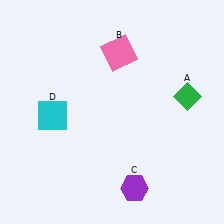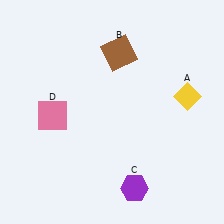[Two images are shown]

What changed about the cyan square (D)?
In Image 1, D is cyan. In Image 2, it changed to pink.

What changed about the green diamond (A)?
In Image 1, A is green. In Image 2, it changed to yellow.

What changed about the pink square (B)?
In Image 1, B is pink. In Image 2, it changed to brown.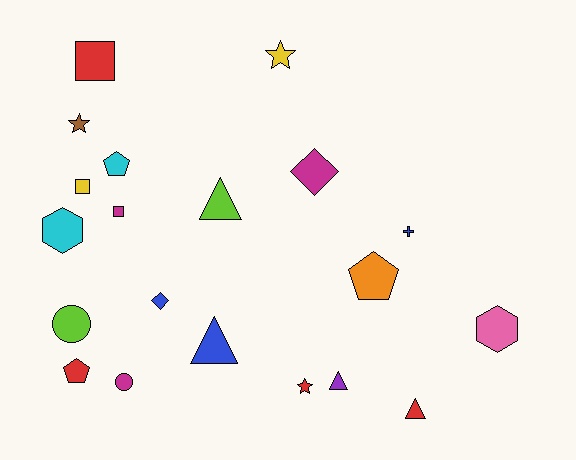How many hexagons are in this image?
There are 2 hexagons.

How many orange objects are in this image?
There is 1 orange object.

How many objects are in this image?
There are 20 objects.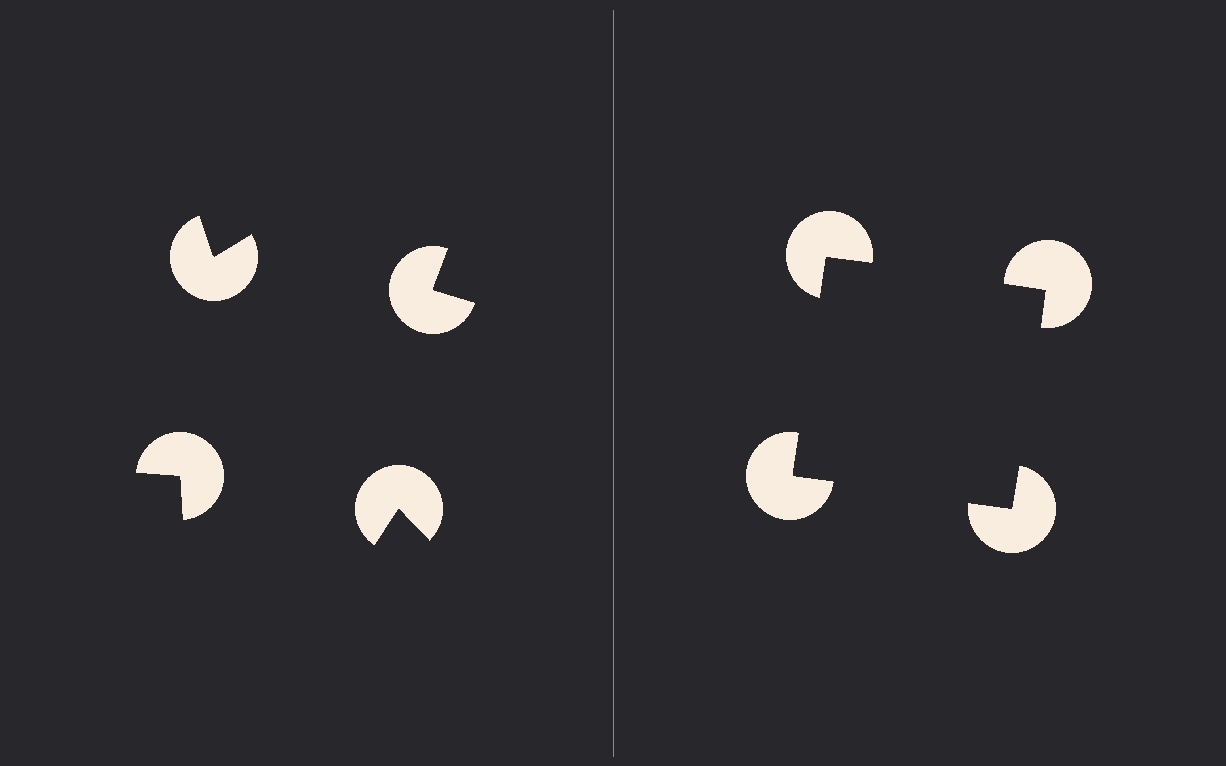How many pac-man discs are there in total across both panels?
8 — 4 on each side.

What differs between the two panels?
The pac-man discs are positioned identically on both sides; only the wedge orientations differ. On the right they align to a square; on the left they are misaligned.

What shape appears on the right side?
An illusory square.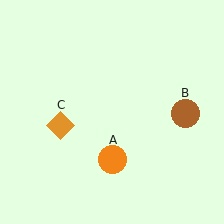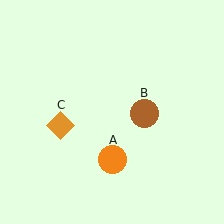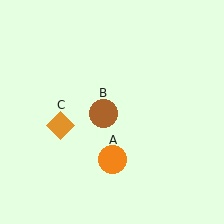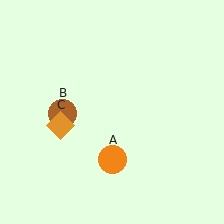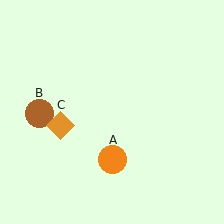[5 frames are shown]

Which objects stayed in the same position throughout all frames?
Orange circle (object A) and orange diamond (object C) remained stationary.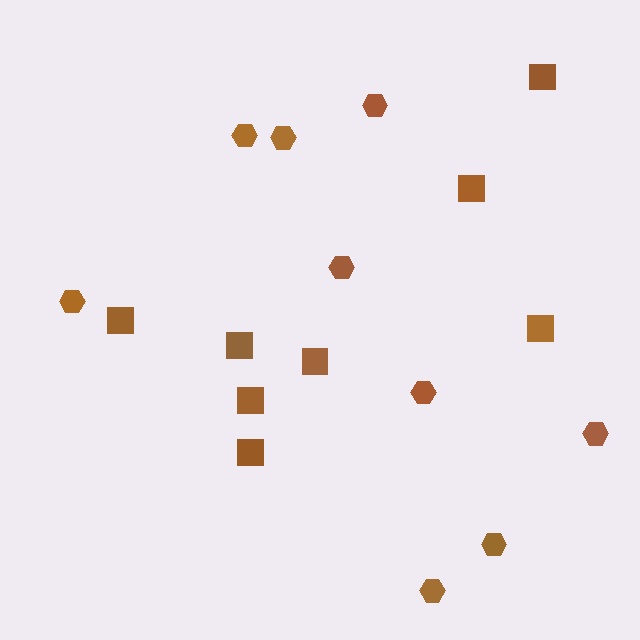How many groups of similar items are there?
There are 2 groups: one group of hexagons (9) and one group of squares (8).